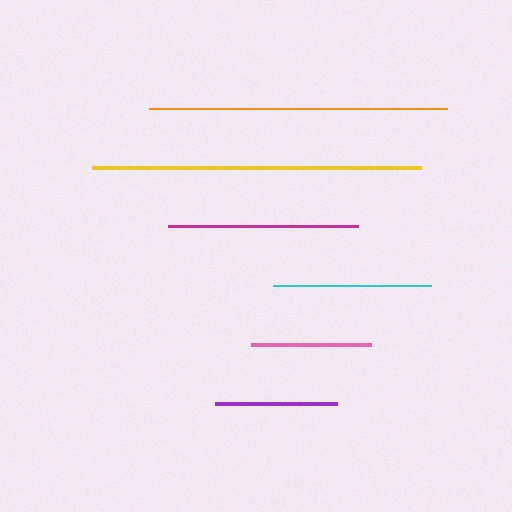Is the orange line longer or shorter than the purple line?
The orange line is longer than the purple line.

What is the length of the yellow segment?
The yellow segment is approximately 329 pixels long.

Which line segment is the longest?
The yellow line is the longest at approximately 329 pixels.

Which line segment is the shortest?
The pink line is the shortest at approximately 120 pixels.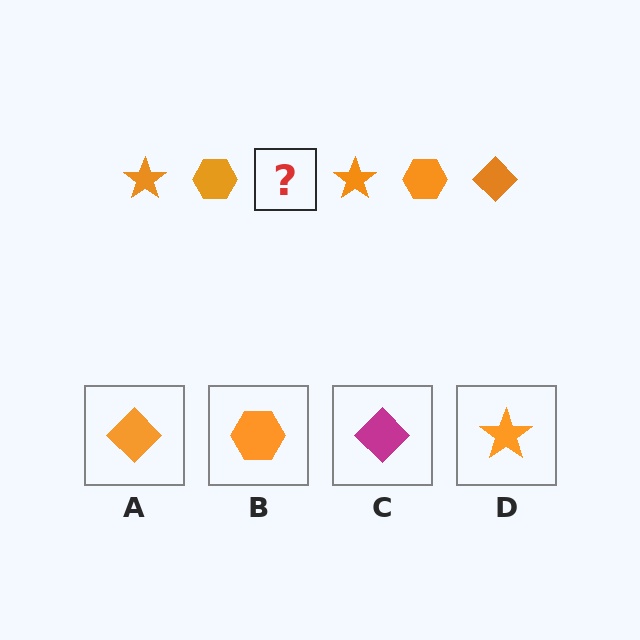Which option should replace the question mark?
Option A.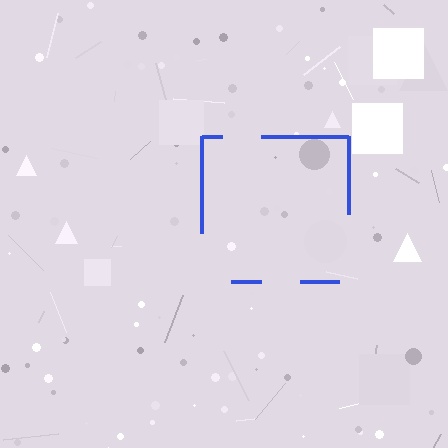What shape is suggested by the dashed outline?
The dashed outline suggests a square.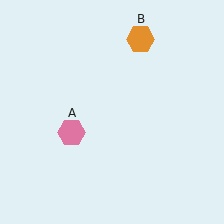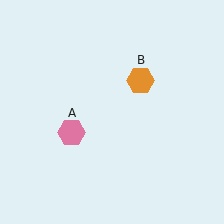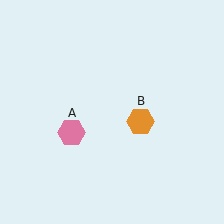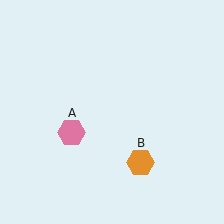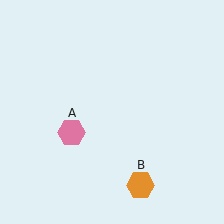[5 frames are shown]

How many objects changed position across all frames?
1 object changed position: orange hexagon (object B).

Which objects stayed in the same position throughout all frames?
Pink hexagon (object A) remained stationary.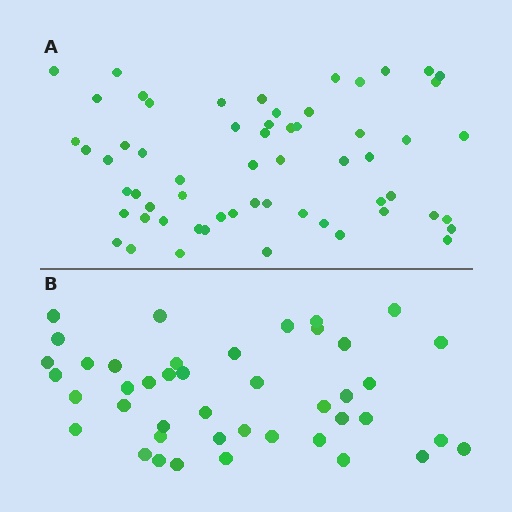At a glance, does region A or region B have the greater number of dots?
Region A (the top region) has more dots.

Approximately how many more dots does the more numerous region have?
Region A has approximately 15 more dots than region B.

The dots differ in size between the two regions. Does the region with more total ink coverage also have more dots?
No. Region B has more total ink coverage because its dots are larger, but region A actually contains more individual dots. Total area can be misleading — the number of items is what matters here.